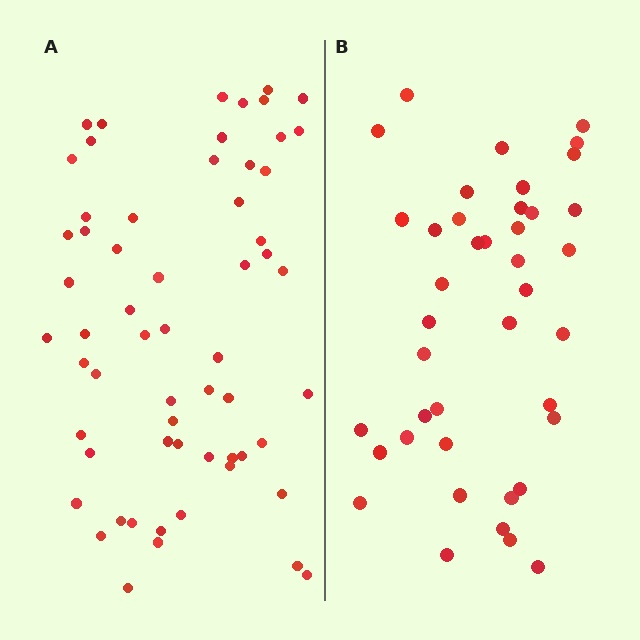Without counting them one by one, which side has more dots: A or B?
Region A (the left region) has more dots.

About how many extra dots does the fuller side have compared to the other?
Region A has approximately 20 more dots than region B.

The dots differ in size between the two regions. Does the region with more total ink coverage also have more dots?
No. Region B has more total ink coverage because its dots are larger, but region A actually contains more individual dots. Total area can be misleading — the number of items is what matters here.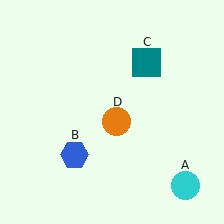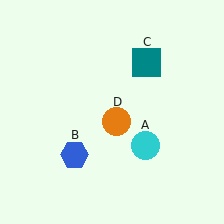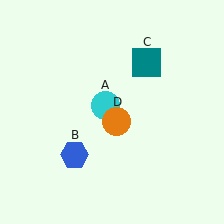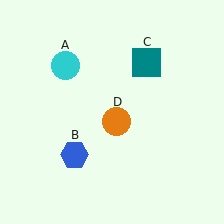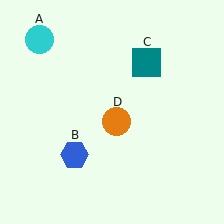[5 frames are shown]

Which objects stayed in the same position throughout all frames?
Blue hexagon (object B) and teal square (object C) and orange circle (object D) remained stationary.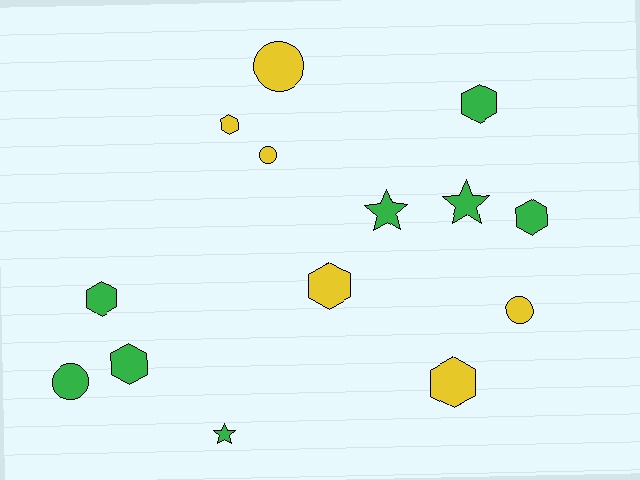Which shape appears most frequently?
Hexagon, with 7 objects.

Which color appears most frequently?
Green, with 8 objects.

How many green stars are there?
There are 3 green stars.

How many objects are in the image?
There are 14 objects.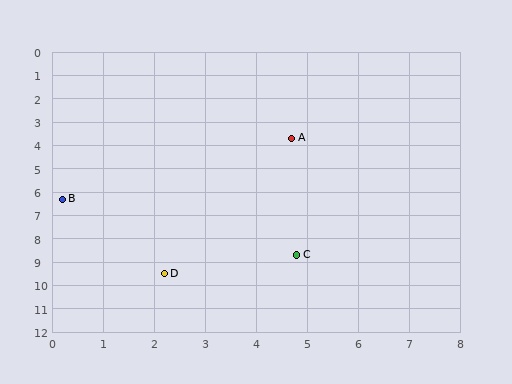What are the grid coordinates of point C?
Point C is at approximately (4.8, 8.7).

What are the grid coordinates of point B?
Point B is at approximately (0.2, 6.3).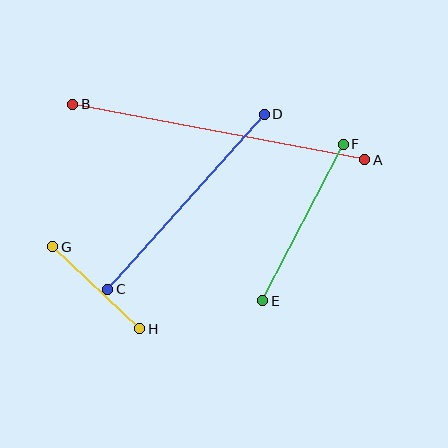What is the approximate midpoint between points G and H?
The midpoint is at approximately (96, 288) pixels.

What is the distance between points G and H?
The distance is approximately 120 pixels.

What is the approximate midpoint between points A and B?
The midpoint is at approximately (219, 132) pixels.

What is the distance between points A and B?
The distance is approximately 297 pixels.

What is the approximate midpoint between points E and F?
The midpoint is at approximately (303, 222) pixels.